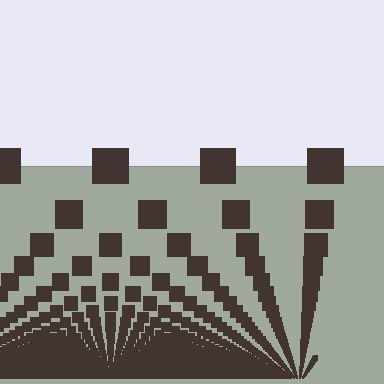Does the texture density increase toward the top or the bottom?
Density increases toward the bottom.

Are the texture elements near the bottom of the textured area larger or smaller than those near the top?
Smaller. The gradient is inverted — elements near the bottom are smaller and denser.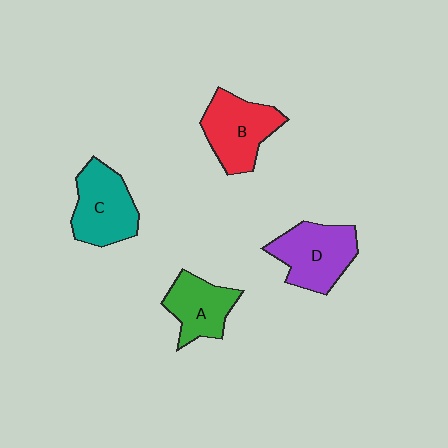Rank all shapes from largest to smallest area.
From largest to smallest: D (purple), B (red), C (teal), A (green).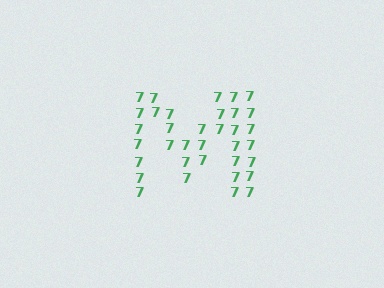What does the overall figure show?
The overall figure shows the letter M.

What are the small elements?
The small elements are digit 7's.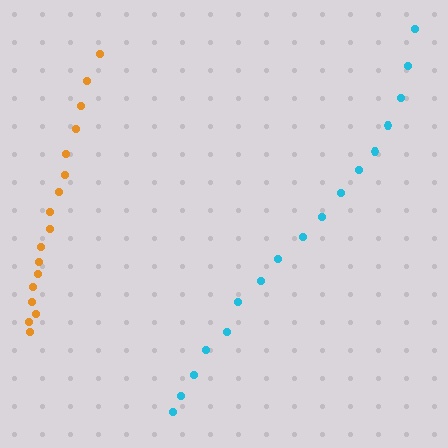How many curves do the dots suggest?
There are 2 distinct paths.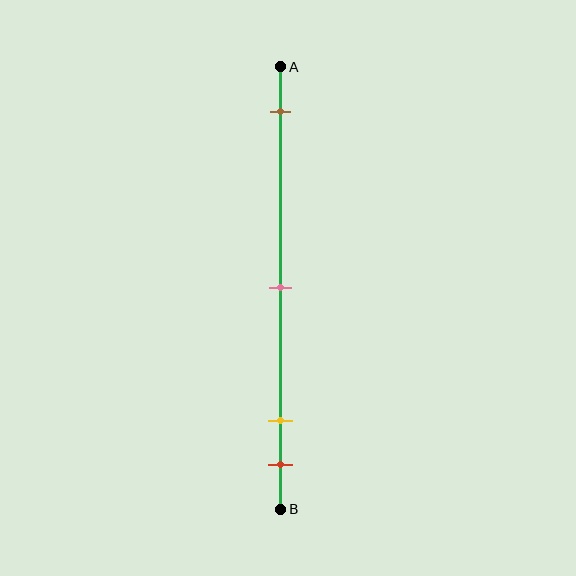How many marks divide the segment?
There are 4 marks dividing the segment.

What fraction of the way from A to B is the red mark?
The red mark is approximately 90% (0.9) of the way from A to B.